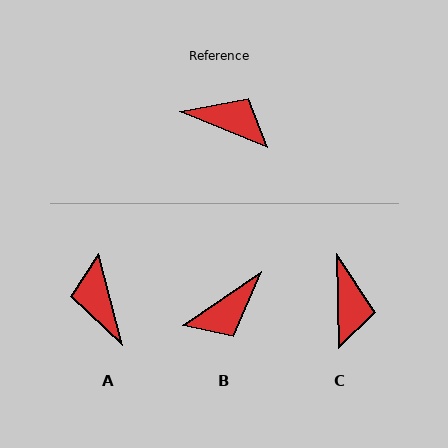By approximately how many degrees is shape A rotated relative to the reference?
Approximately 126 degrees counter-clockwise.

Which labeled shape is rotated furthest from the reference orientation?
A, about 126 degrees away.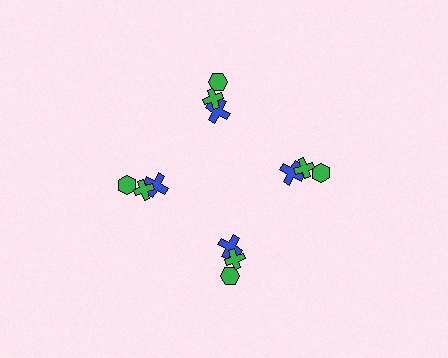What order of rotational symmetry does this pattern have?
This pattern has 4-fold rotational symmetry.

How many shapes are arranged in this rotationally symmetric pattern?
There are 12 shapes, arranged in 4 groups of 3.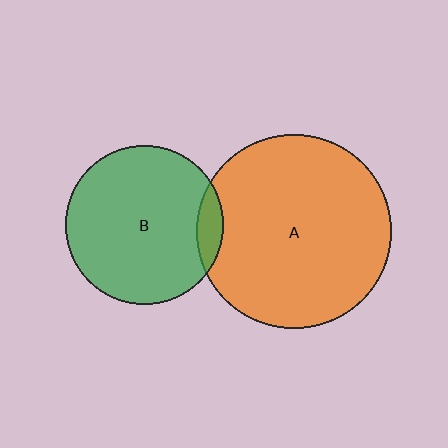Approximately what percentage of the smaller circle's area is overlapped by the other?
Approximately 10%.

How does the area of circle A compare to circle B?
Approximately 1.5 times.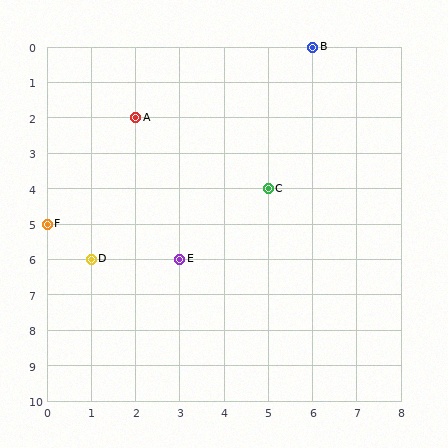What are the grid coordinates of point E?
Point E is at grid coordinates (3, 6).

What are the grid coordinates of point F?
Point F is at grid coordinates (0, 5).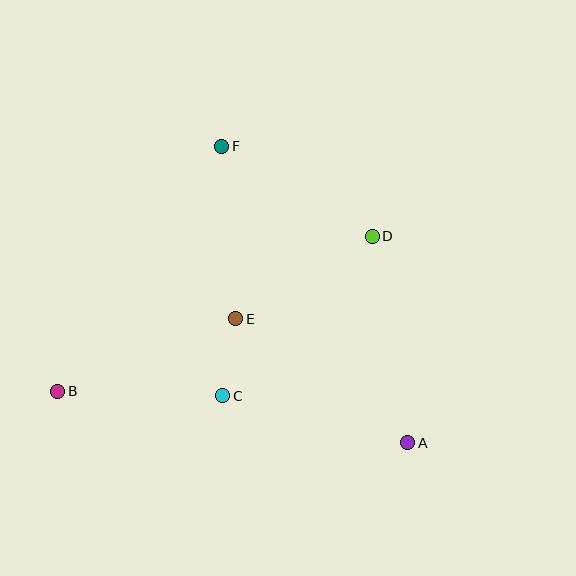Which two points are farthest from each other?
Points A and B are farthest from each other.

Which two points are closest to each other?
Points C and E are closest to each other.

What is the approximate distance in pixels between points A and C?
The distance between A and C is approximately 191 pixels.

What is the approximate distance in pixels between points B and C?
The distance between B and C is approximately 165 pixels.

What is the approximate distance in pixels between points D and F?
The distance between D and F is approximately 176 pixels.